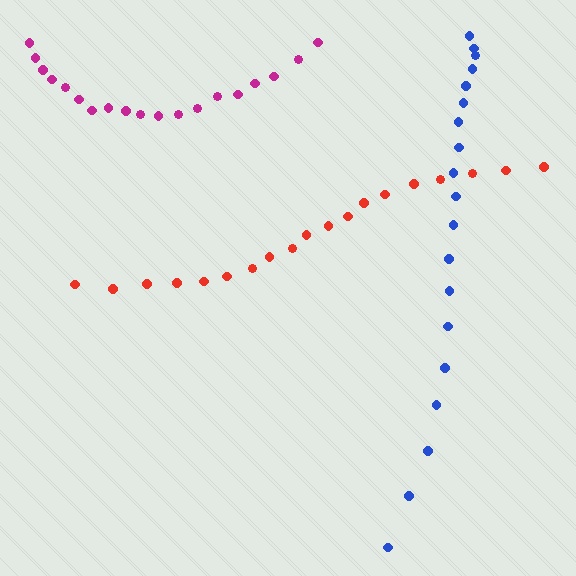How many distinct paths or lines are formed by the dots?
There are 3 distinct paths.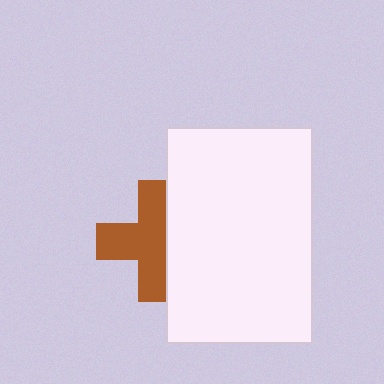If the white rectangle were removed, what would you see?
You would see the complete brown cross.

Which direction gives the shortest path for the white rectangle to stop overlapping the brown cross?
Moving right gives the shortest separation.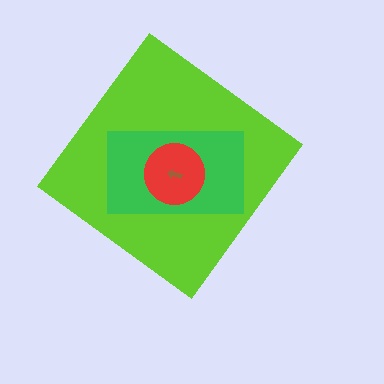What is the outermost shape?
The lime diamond.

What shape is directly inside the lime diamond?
The green rectangle.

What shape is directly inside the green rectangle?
The red circle.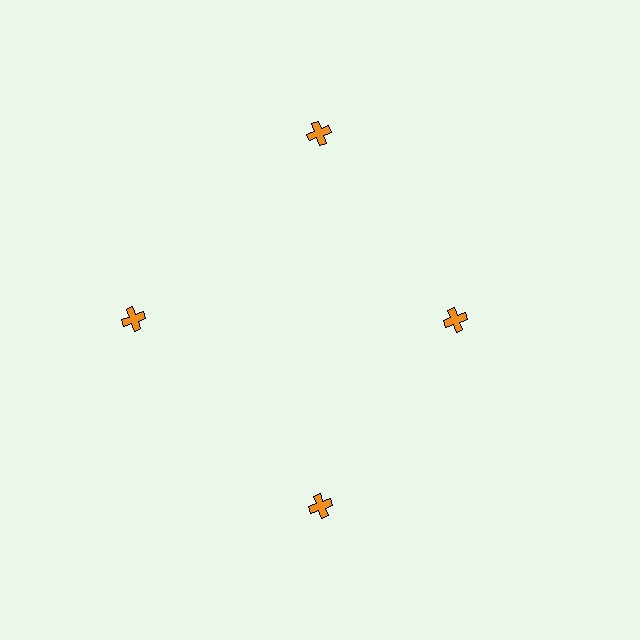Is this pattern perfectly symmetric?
No. The 4 orange crosses are arranged in a ring, but one element near the 3 o'clock position is pulled inward toward the center, breaking the 4-fold rotational symmetry.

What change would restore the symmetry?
The symmetry would be restored by moving it outward, back onto the ring so that all 4 crosses sit at equal angles and equal distance from the center.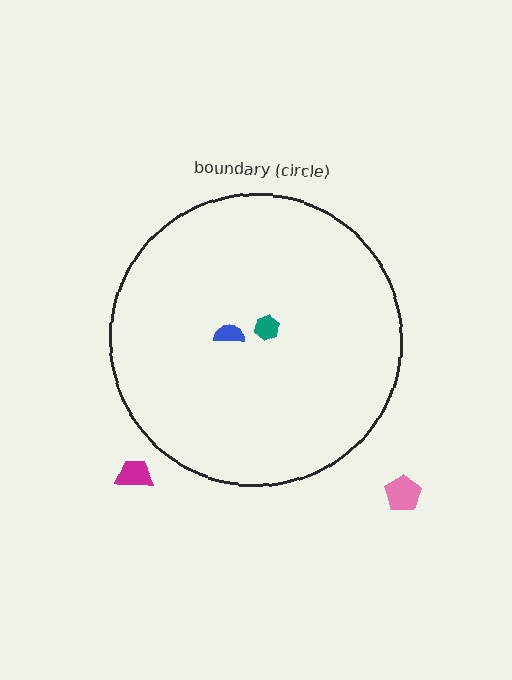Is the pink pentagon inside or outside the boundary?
Outside.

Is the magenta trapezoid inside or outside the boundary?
Outside.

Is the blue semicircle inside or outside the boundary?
Inside.